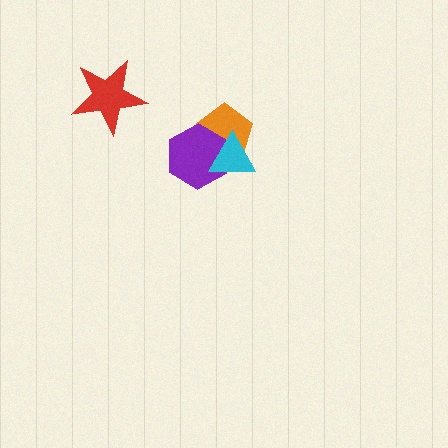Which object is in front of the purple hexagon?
The cyan triangle is in front of the purple hexagon.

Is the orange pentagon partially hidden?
Yes, it is partially covered by another shape.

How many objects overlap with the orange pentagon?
2 objects overlap with the orange pentagon.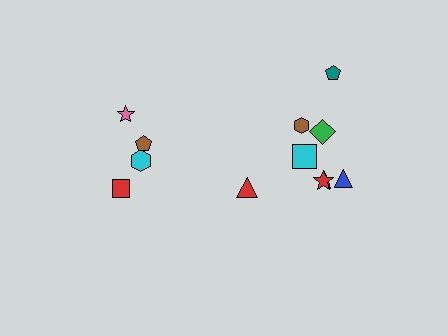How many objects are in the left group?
There are 4 objects.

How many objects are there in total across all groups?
There are 12 objects.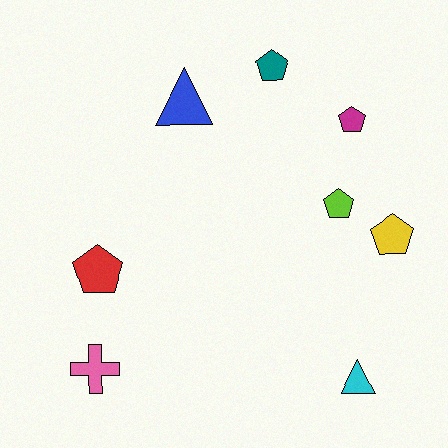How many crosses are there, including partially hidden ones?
There is 1 cross.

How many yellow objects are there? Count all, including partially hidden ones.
There is 1 yellow object.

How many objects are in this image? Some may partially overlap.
There are 8 objects.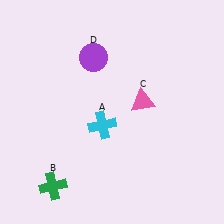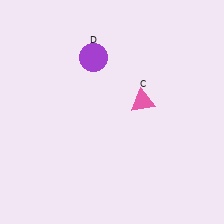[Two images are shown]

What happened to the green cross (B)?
The green cross (B) was removed in Image 2. It was in the bottom-left area of Image 1.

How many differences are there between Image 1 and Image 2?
There are 2 differences between the two images.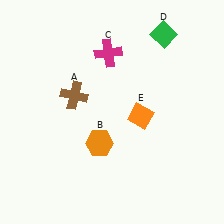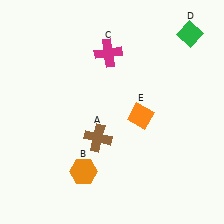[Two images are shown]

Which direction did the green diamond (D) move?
The green diamond (D) moved right.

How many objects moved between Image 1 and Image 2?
3 objects moved between the two images.